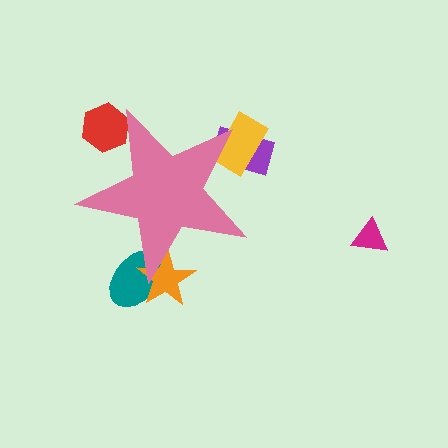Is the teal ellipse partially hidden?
Yes, the teal ellipse is partially hidden behind the pink star.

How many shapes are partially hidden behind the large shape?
5 shapes are partially hidden.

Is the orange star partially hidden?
Yes, the orange star is partially hidden behind the pink star.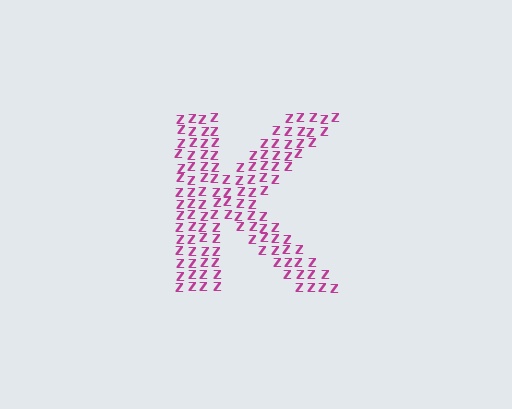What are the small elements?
The small elements are letter Z's.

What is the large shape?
The large shape is the letter K.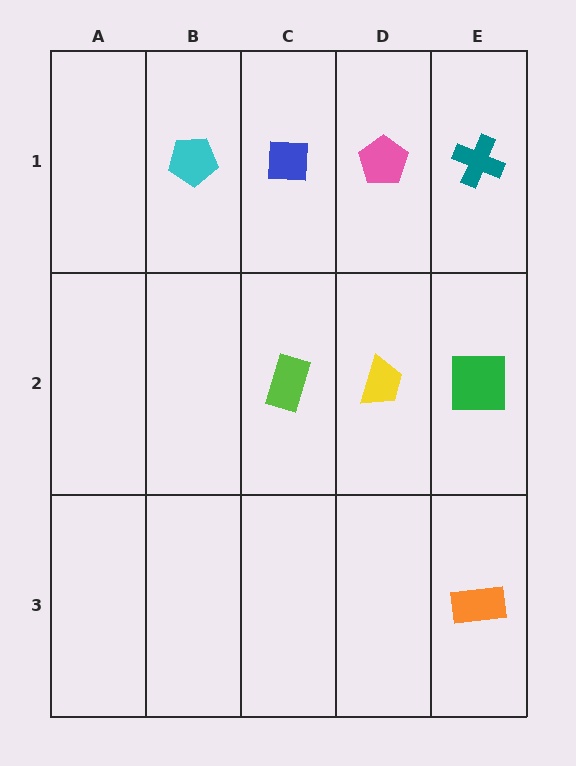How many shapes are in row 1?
4 shapes.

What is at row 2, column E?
A green square.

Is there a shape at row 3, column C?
No, that cell is empty.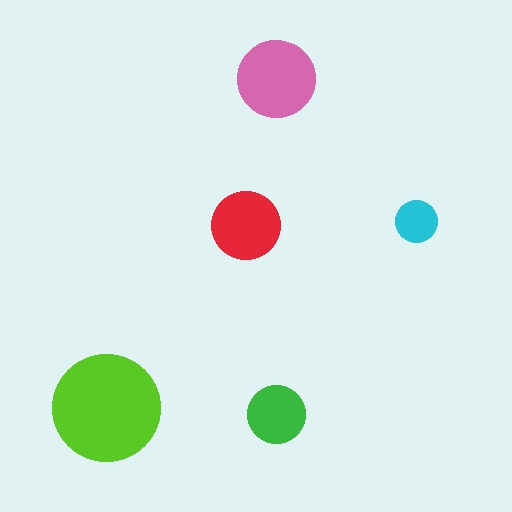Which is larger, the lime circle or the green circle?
The lime one.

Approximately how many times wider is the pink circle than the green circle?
About 1.5 times wider.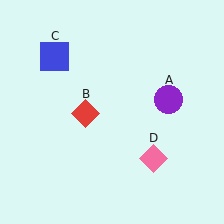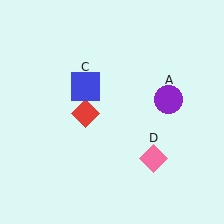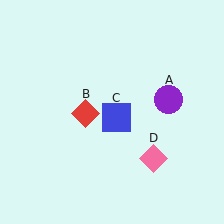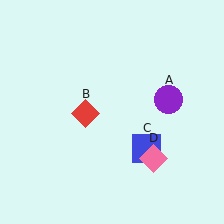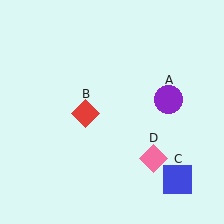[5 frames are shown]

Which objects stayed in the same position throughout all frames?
Purple circle (object A) and red diamond (object B) and pink diamond (object D) remained stationary.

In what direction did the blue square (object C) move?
The blue square (object C) moved down and to the right.